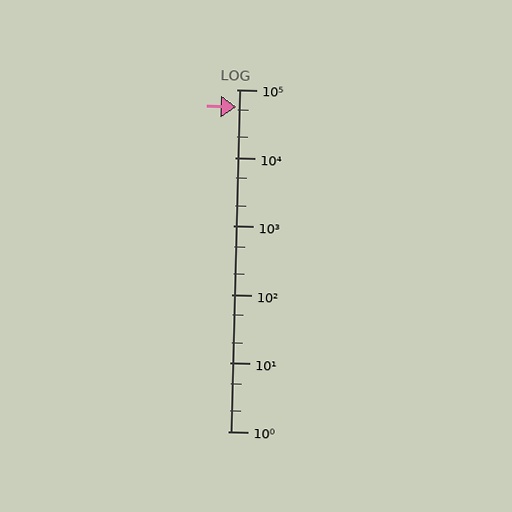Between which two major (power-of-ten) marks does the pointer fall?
The pointer is between 10000 and 100000.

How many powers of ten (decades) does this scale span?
The scale spans 5 decades, from 1 to 100000.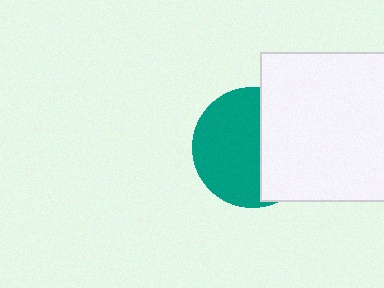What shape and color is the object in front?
The object in front is a white square.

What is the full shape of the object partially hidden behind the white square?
The partially hidden object is a teal circle.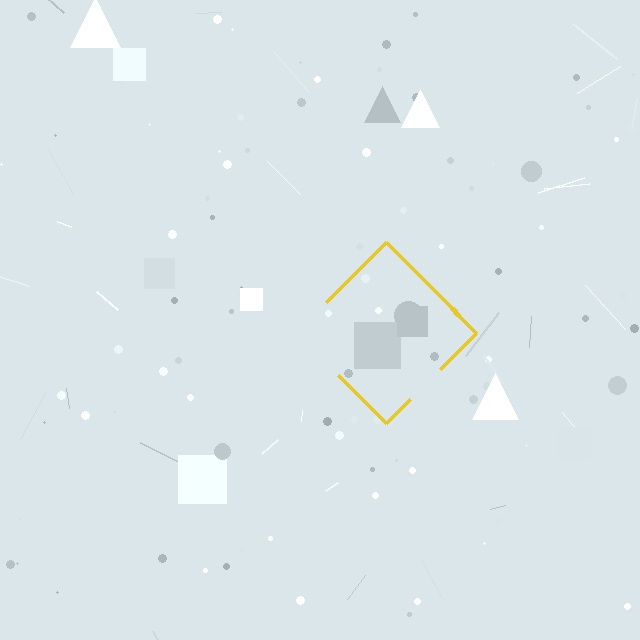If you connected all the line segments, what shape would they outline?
They would outline a diamond.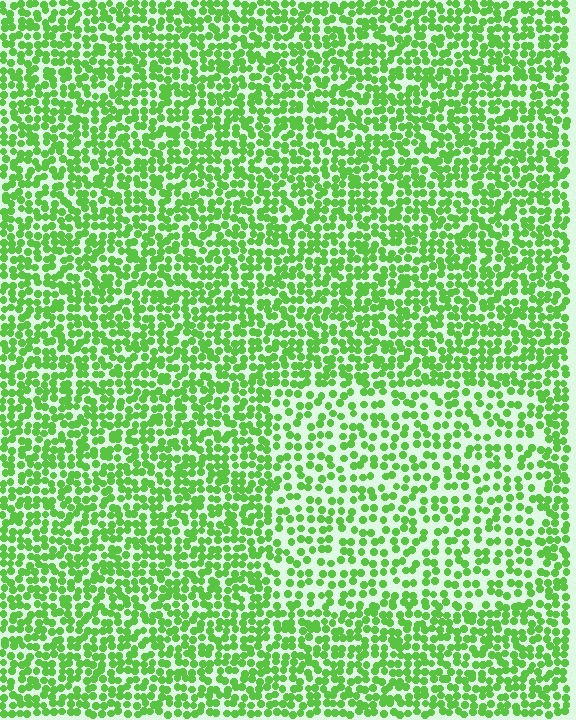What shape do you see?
I see a rectangle.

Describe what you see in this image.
The image contains small lime elements arranged at two different densities. A rectangle-shaped region is visible where the elements are less densely packed than the surrounding area.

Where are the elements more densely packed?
The elements are more densely packed outside the rectangle boundary.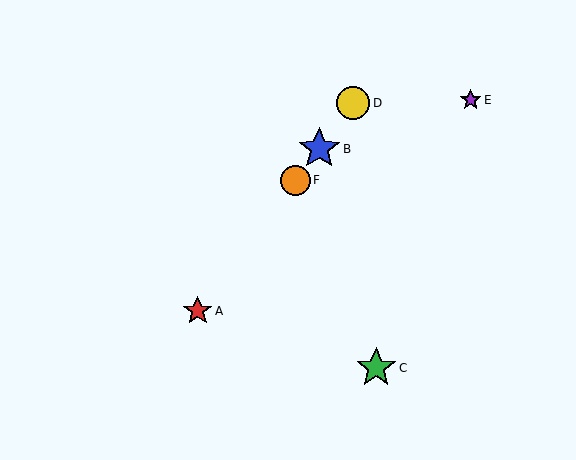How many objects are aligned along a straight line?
4 objects (A, B, D, F) are aligned along a straight line.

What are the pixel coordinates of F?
Object F is at (295, 180).